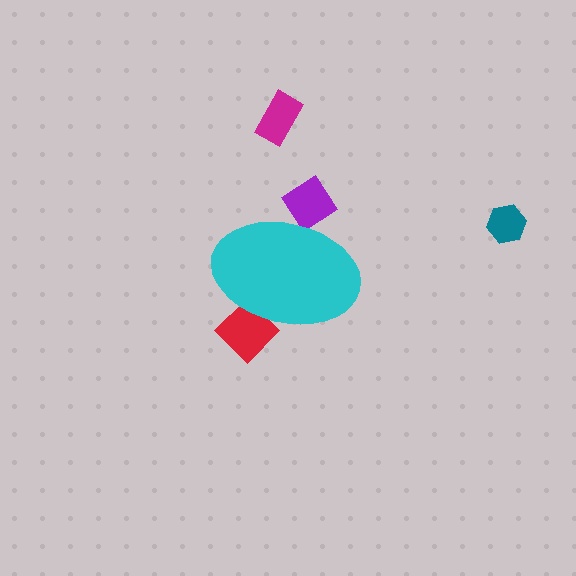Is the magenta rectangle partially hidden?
No, the magenta rectangle is fully visible.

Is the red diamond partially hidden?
Yes, the red diamond is partially hidden behind the cyan ellipse.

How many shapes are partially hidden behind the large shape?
2 shapes are partially hidden.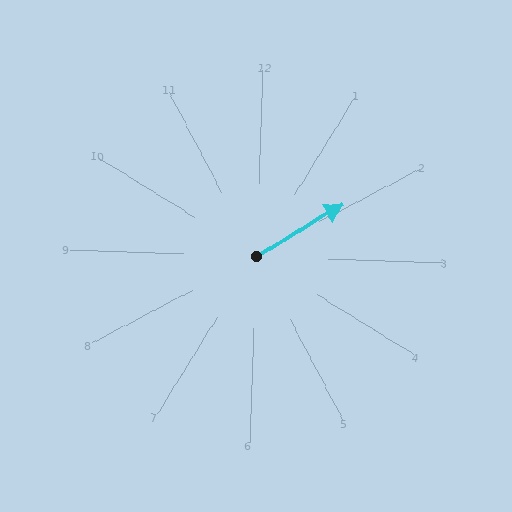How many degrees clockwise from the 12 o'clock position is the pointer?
Approximately 57 degrees.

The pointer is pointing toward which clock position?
Roughly 2 o'clock.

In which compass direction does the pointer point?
Northeast.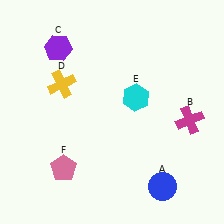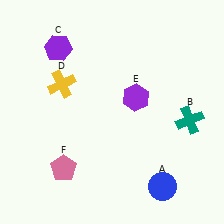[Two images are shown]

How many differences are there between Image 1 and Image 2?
There are 2 differences between the two images.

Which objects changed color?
B changed from magenta to teal. E changed from cyan to purple.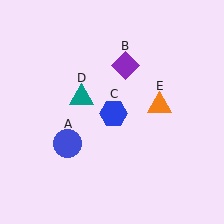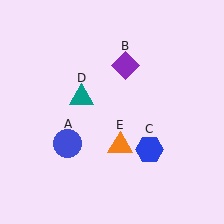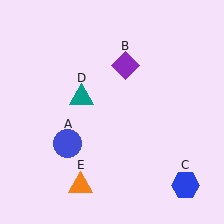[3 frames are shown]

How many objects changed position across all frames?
2 objects changed position: blue hexagon (object C), orange triangle (object E).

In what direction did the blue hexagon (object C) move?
The blue hexagon (object C) moved down and to the right.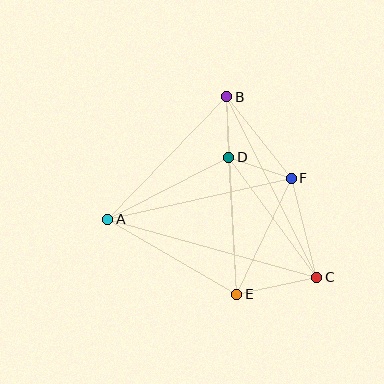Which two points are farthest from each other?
Points A and C are farthest from each other.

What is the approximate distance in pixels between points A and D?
The distance between A and D is approximately 136 pixels.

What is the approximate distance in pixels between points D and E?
The distance between D and E is approximately 137 pixels.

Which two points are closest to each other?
Points B and D are closest to each other.